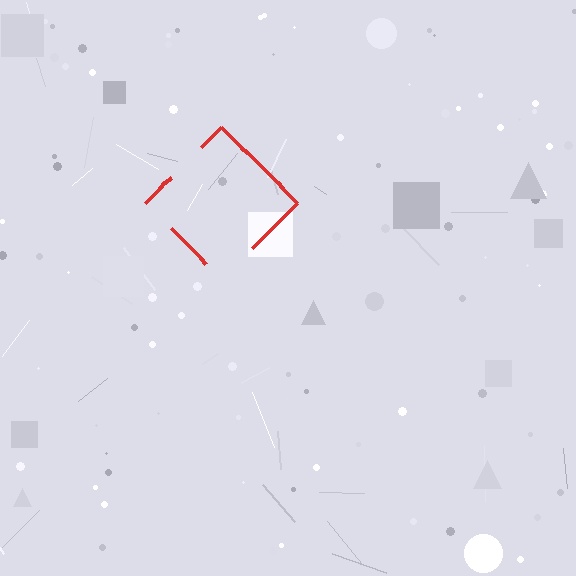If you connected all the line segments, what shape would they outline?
They would outline a diamond.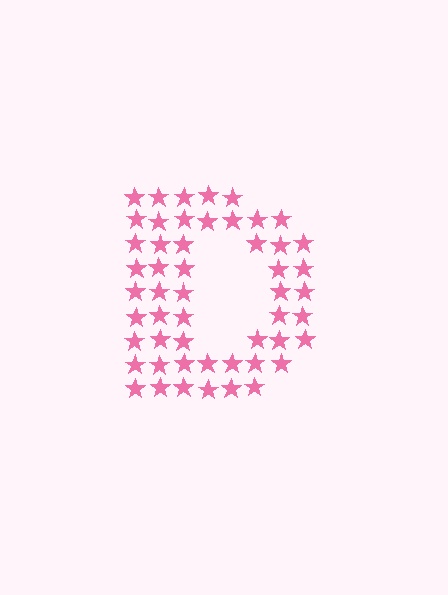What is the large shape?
The large shape is the letter D.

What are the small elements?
The small elements are stars.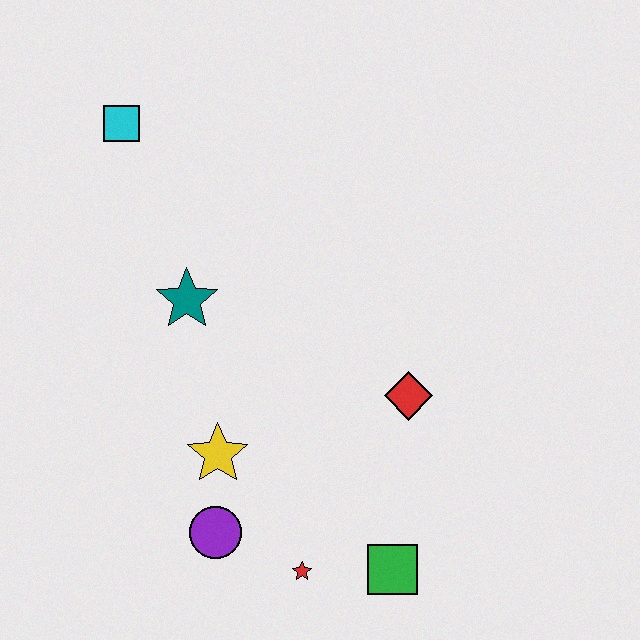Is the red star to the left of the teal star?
No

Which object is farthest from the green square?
The cyan square is farthest from the green square.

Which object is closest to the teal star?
The yellow star is closest to the teal star.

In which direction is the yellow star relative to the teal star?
The yellow star is below the teal star.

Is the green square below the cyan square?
Yes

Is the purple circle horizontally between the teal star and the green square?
Yes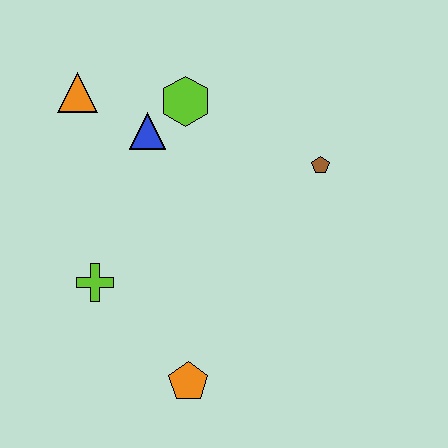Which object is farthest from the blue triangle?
The orange pentagon is farthest from the blue triangle.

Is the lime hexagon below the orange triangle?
Yes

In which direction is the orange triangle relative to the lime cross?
The orange triangle is above the lime cross.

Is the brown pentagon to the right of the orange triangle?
Yes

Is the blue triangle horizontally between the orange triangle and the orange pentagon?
Yes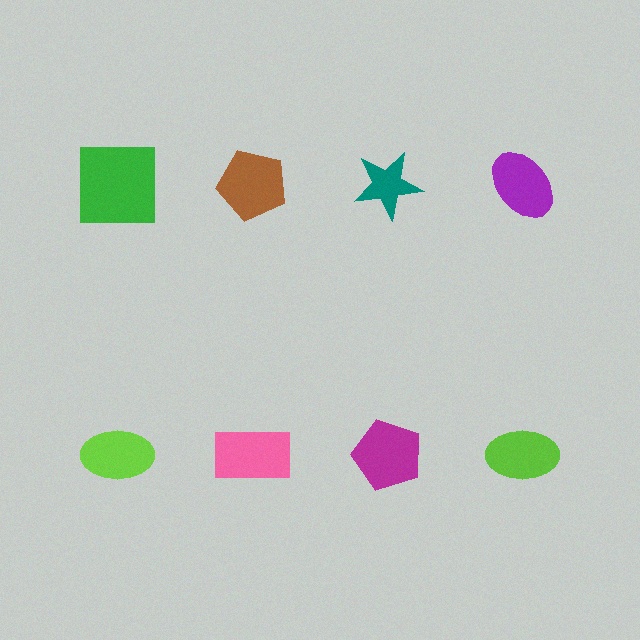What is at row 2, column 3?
A magenta pentagon.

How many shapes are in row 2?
4 shapes.